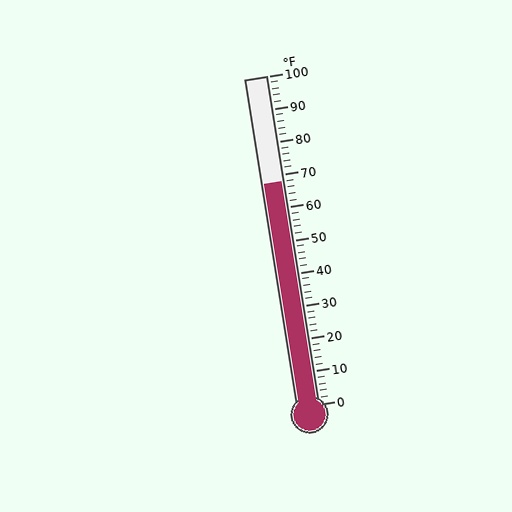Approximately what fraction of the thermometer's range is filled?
The thermometer is filled to approximately 70% of its range.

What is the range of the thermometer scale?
The thermometer scale ranges from 0°F to 100°F.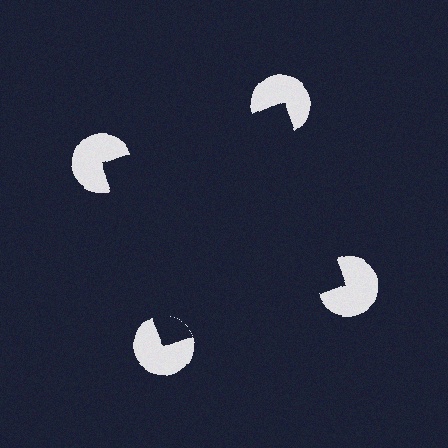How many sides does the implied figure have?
4 sides.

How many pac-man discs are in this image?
There are 4 — one at each vertex of the illusory square.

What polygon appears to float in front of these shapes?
An illusory square — its edges are inferred from the aligned wedge cuts in the pac-man discs, not physically drawn.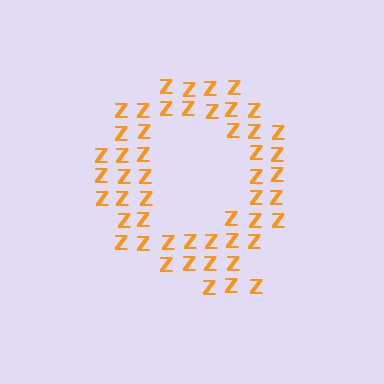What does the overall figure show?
The overall figure shows the letter Q.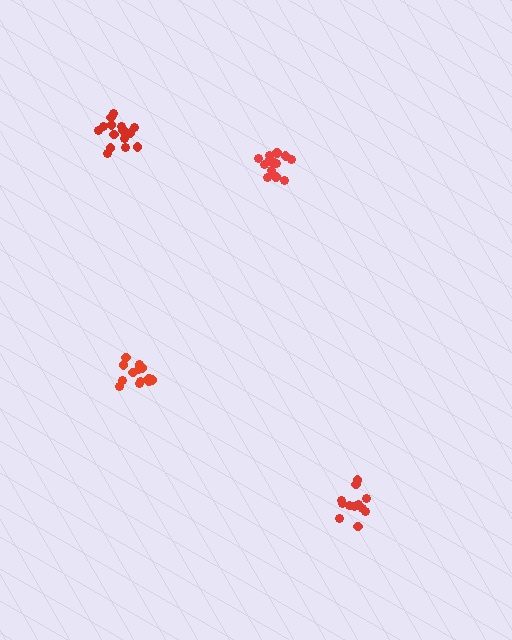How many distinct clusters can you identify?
There are 4 distinct clusters.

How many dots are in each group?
Group 1: 12 dots, Group 2: 15 dots, Group 3: 14 dots, Group 4: 13 dots (54 total).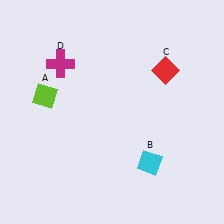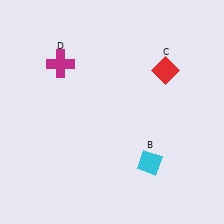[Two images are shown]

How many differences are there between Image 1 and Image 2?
There is 1 difference between the two images.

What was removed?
The lime diamond (A) was removed in Image 2.